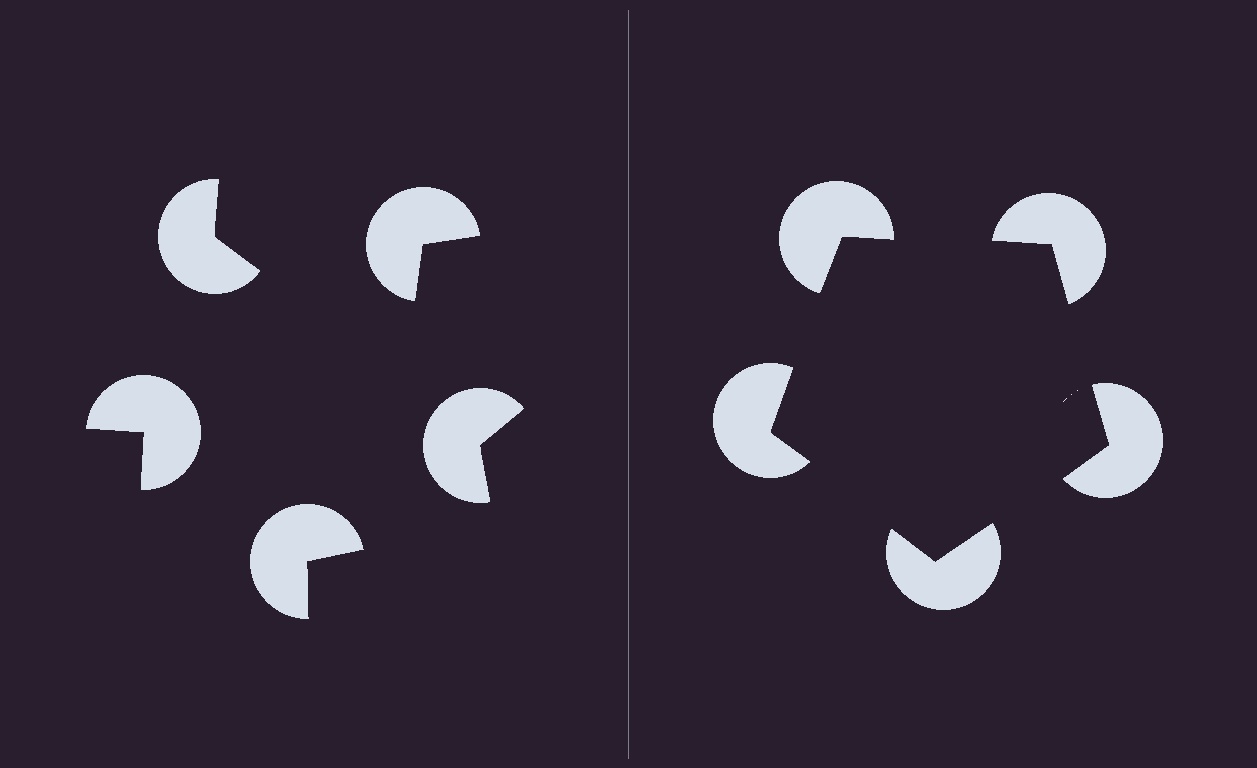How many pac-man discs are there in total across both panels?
10 — 5 on each side.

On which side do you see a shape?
An illusory pentagon appears on the right side. On the left side the wedge cuts are rotated, so no coherent shape forms.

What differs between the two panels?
The pac-man discs are positioned identically on both sides; only the wedge orientations differ. On the right they align to a pentagon; on the left they are misaligned.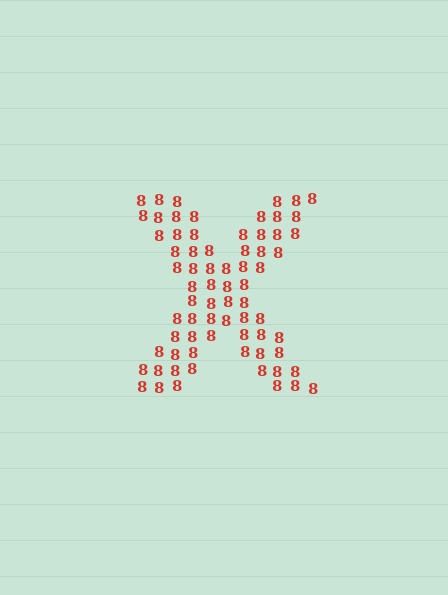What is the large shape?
The large shape is the letter X.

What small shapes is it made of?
It is made of small digit 8's.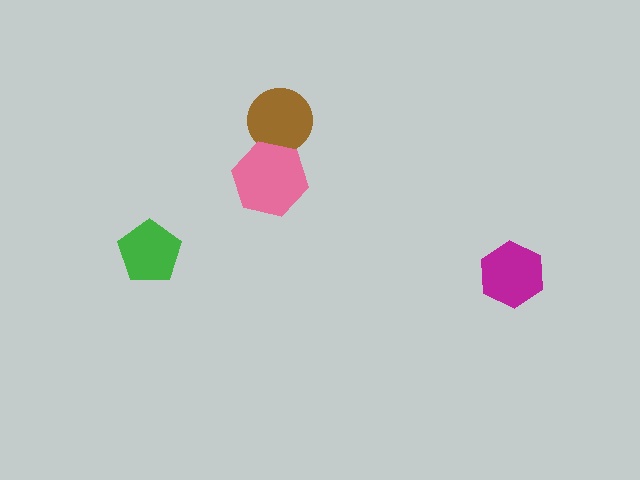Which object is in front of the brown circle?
The pink hexagon is in front of the brown circle.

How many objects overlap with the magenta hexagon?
0 objects overlap with the magenta hexagon.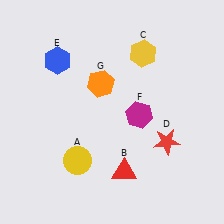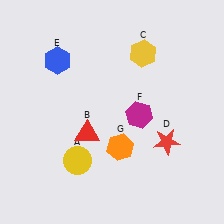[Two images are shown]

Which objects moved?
The objects that moved are: the red triangle (B), the orange hexagon (G).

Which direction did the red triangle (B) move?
The red triangle (B) moved up.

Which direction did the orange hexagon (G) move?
The orange hexagon (G) moved down.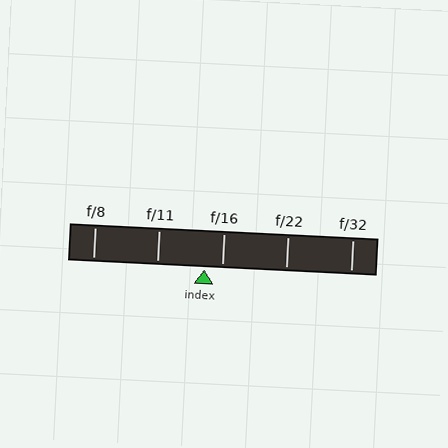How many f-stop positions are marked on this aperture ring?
There are 5 f-stop positions marked.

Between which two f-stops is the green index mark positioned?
The index mark is between f/11 and f/16.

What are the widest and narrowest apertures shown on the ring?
The widest aperture shown is f/8 and the narrowest is f/32.